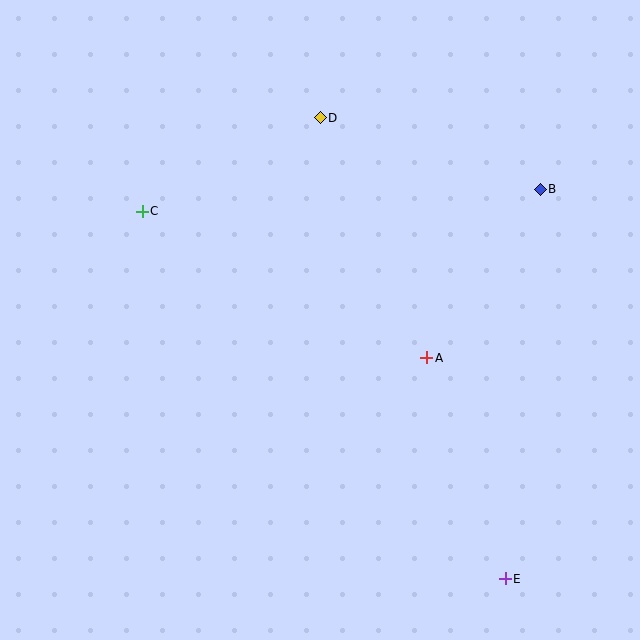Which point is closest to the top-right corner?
Point B is closest to the top-right corner.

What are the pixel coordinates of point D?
Point D is at (320, 118).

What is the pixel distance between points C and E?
The distance between C and E is 517 pixels.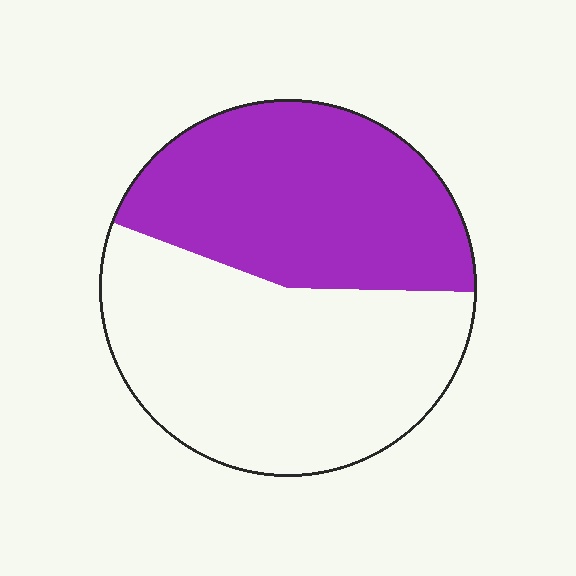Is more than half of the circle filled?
No.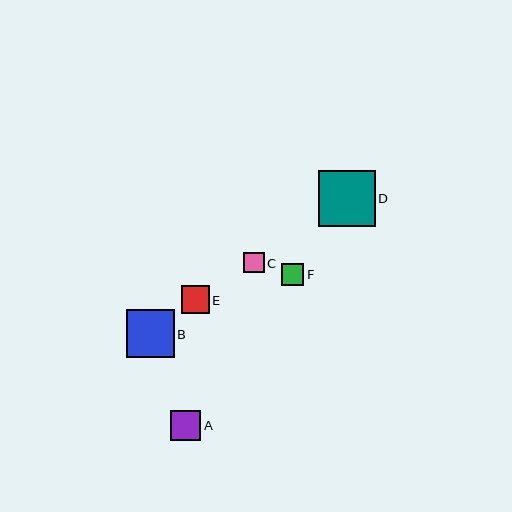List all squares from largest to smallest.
From largest to smallest: D, B, A, E, F, C.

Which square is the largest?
Square D is the largest with a size of approximately 57 pixels.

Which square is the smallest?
Square C is the smallest with a size of approximately 20 pixels.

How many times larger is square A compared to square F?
Square A is approximately 1.4 times the size of square F.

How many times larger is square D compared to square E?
Square D is approximately 2.1 times the size of square E.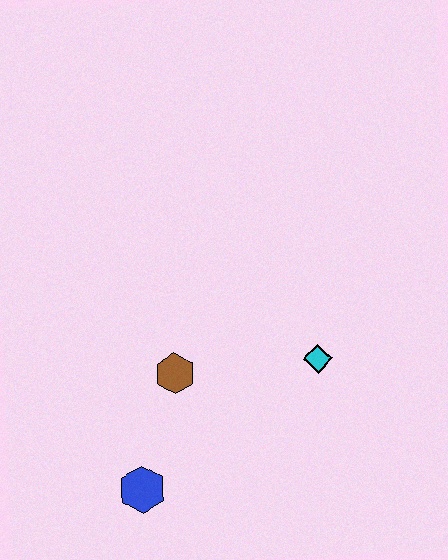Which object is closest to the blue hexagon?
The brown hexagon is closest to the blue hexagon.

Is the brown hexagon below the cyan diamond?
Yes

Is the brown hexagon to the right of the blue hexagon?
Yes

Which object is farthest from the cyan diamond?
The blue hexagon is farthest from the cyan diamond.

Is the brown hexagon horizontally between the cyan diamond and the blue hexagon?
Yes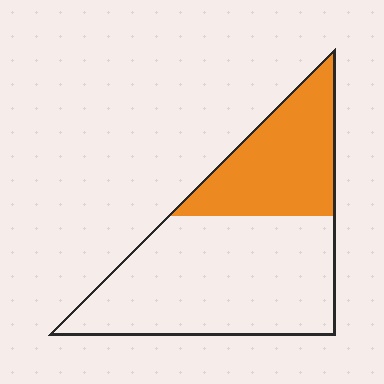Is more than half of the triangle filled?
No.